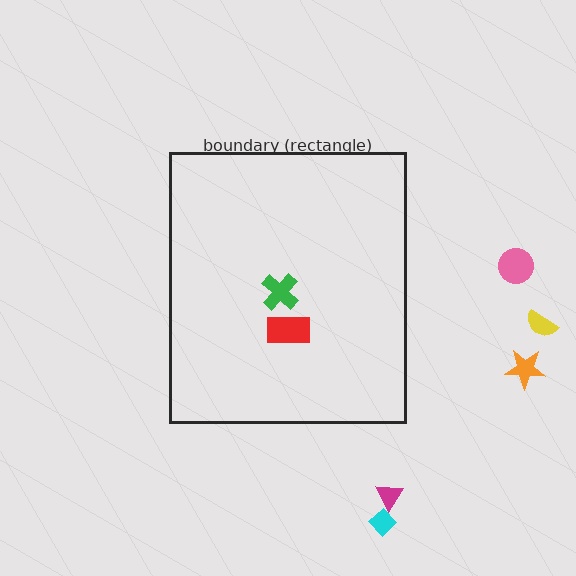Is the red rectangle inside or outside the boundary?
Inside.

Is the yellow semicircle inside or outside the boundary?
Outside.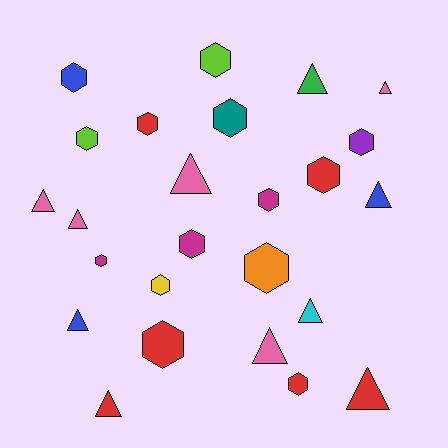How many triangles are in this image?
There are 11 triangles.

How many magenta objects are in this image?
There are 3 magenta objects.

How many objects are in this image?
There are 25 objects.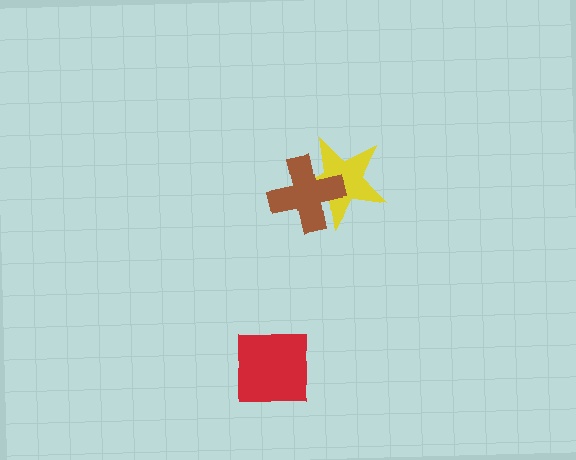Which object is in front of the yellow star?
The brown cross is in front of the yellow star.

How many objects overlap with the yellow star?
1 object overlaps with the yellow star.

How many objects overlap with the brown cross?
1 object overlaps with the brown cross.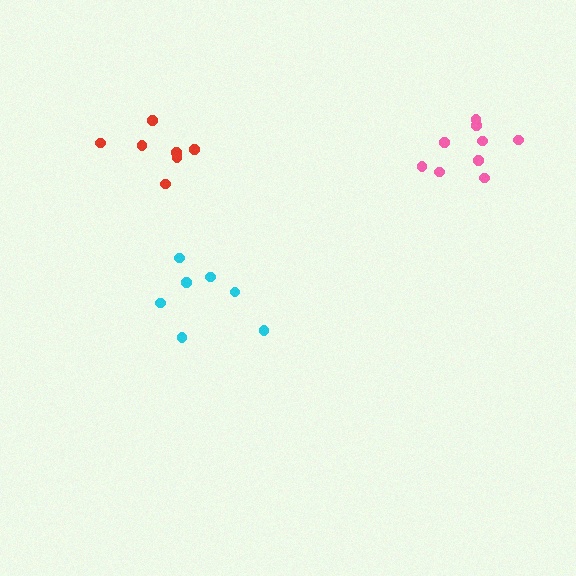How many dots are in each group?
Group 1: 9 dots, Group 2: 7 dots, Group 3: 7 dots (23 total).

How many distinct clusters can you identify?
There are 3 distinct clusters.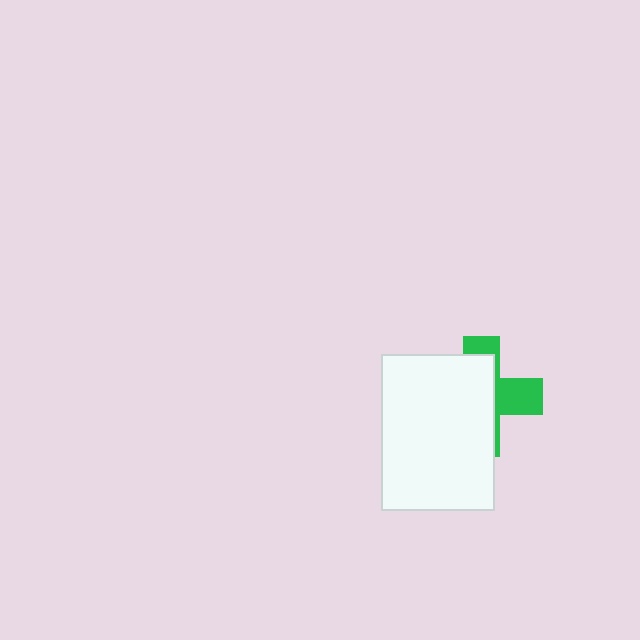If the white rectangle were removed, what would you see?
You would see the complete green cross.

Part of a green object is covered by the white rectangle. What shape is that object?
It is a cross.